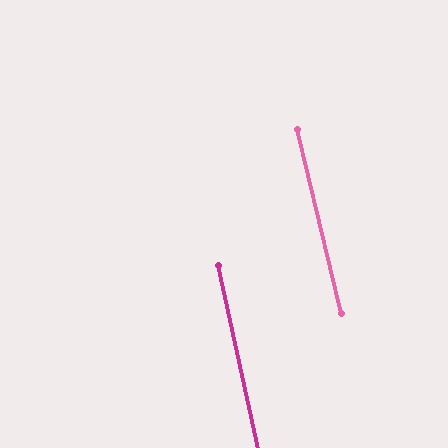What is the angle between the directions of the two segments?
Approximately 1 degree.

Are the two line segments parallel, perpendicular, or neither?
Parallel — their directions differ by only 1.2°.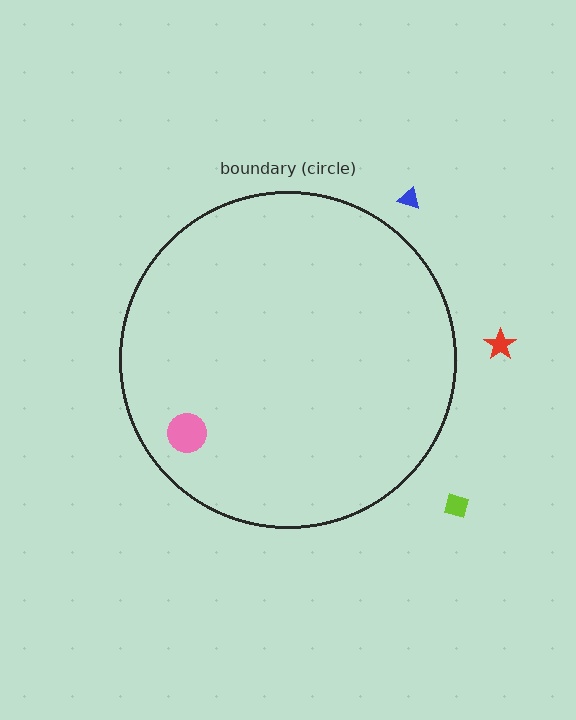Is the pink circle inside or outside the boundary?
Inside.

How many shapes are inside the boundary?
1 inside, 3 outside.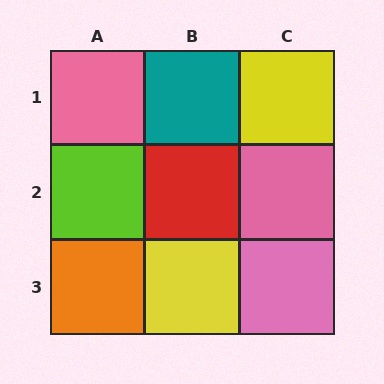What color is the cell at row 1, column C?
Yellow.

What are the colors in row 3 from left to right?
Orange, yellow, pink.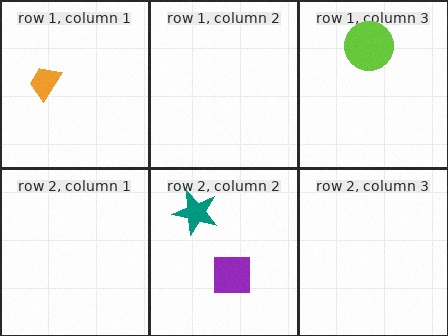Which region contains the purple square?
The row 2, column 2 region.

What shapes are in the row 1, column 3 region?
The lime circle.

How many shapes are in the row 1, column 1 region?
1.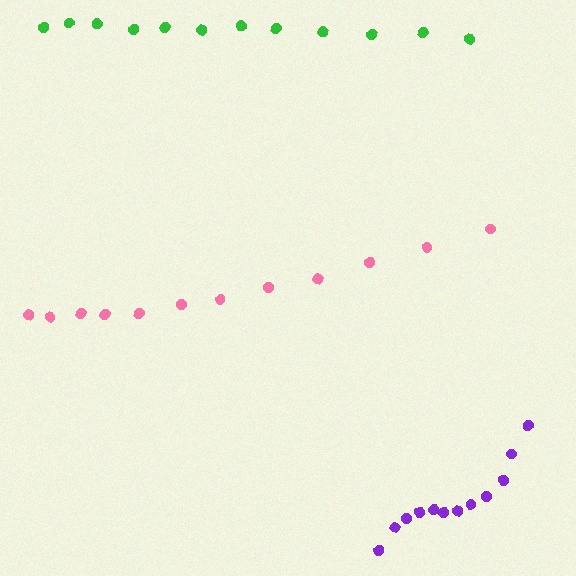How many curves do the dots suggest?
There are 3 distinct paths.